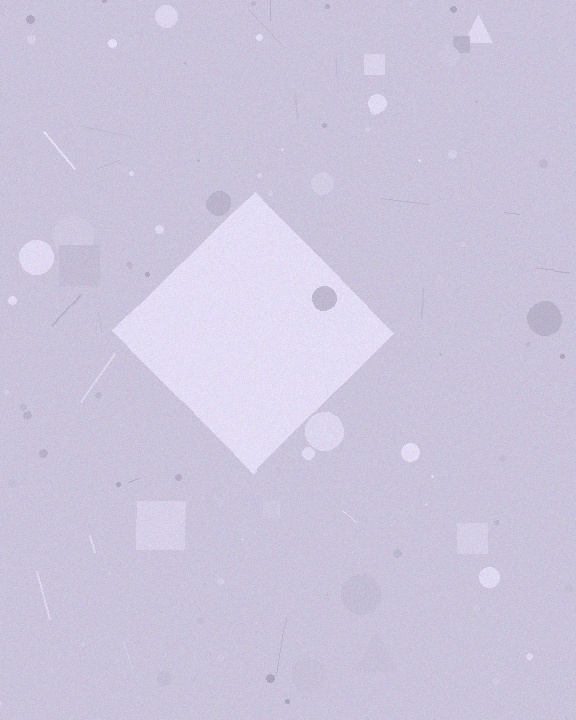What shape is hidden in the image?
A diamond is hidden in the image.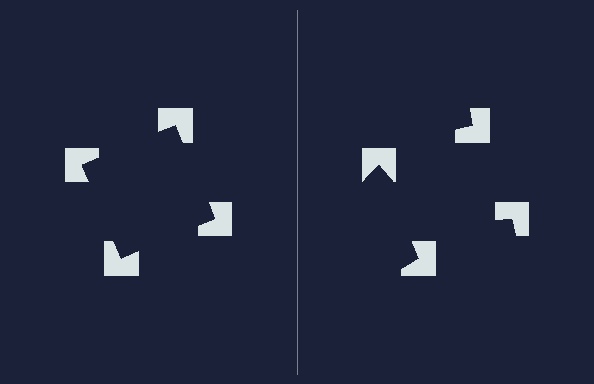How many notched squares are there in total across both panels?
8 — 4 on each side.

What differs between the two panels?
The notched squares are positioned identically on both sides; only the wedge orientations differ. On the left they align to a square; on the right they are misaligned.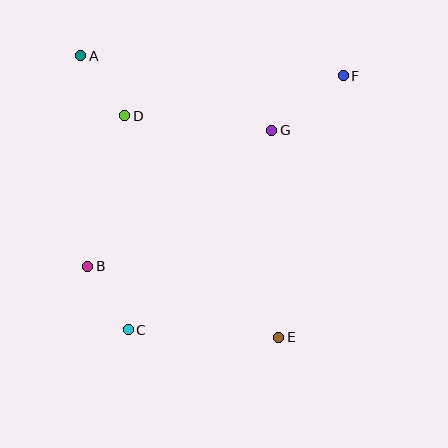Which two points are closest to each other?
Points A and D are closest to each other.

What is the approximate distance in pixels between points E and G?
The distance between E and G is approximately 207 pixels.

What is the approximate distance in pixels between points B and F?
The distance between B and F is approximately 318 pixels.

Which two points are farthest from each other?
Points A and E are farthest from each other.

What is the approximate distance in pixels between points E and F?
The distance between E and F is approximately 269 pixels.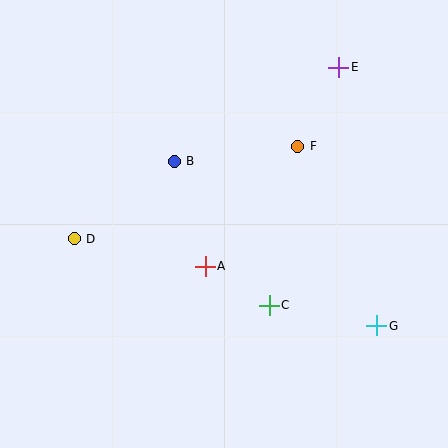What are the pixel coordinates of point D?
Point D is at (74, 239).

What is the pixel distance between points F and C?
The distance between F and C is 162 pixels.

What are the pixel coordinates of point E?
Point E is at (339, 67).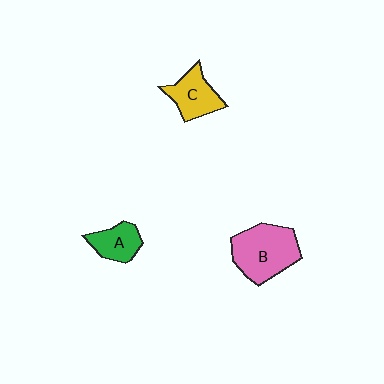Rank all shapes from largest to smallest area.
From largest to smallest: B (pink), C (yellow), A (green).